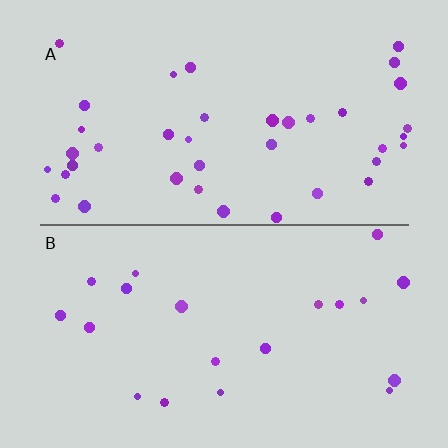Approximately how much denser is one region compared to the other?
Approximately 1.9× — region A over region B.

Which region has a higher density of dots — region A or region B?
A (the top).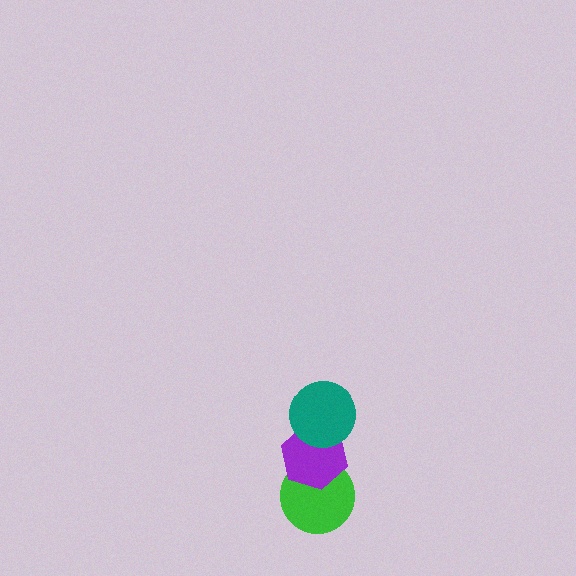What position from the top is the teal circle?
The teal circle is 1st from the top.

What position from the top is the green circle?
The green circle is 3rd from the top.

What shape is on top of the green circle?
The purple hexagon is on top of the green circle.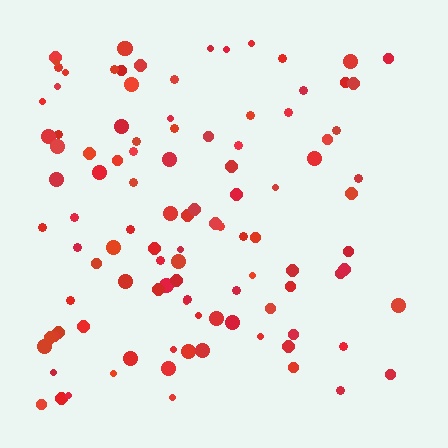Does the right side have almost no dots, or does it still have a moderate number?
Still a moderate number, just noticeably fewer than the left.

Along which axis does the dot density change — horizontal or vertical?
Horizontal.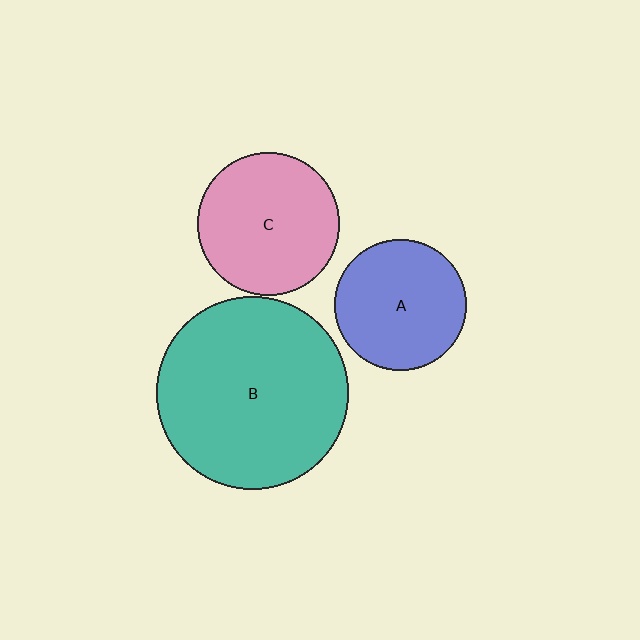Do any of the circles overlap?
No, none of the circles overlap.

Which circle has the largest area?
Circle B (teal).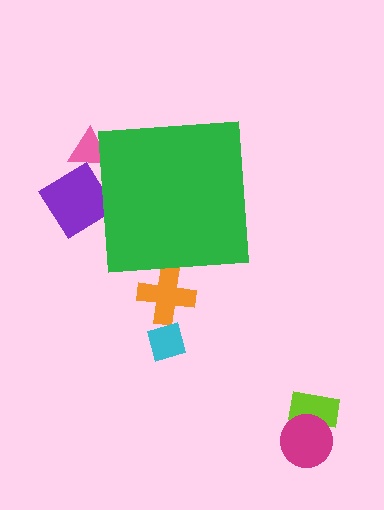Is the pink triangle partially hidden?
Yes, the pink triangle is partially hidden behind the green square.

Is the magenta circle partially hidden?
No, the magenta circle is fully visible.